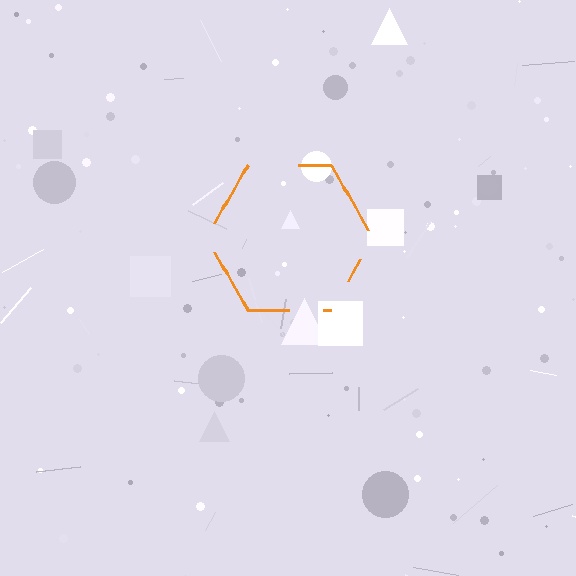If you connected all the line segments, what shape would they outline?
They would outline a hexagon.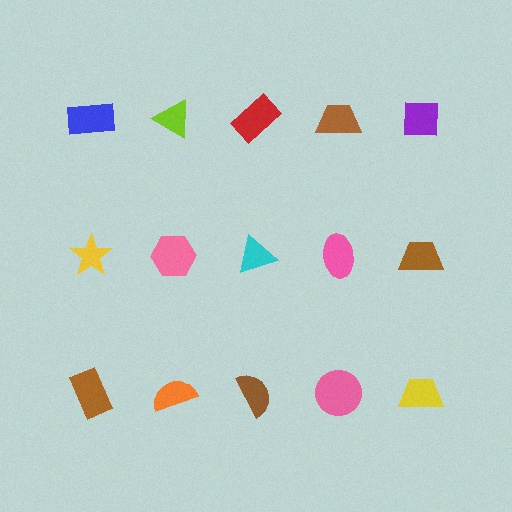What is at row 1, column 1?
A blue rectangle.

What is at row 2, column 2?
A pink hexagon.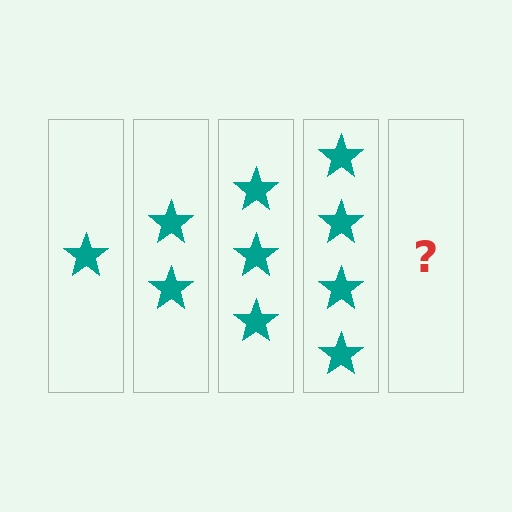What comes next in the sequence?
The next element should be 5 stars.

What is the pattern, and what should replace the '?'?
The pattern is that each step adds one more star. The '?' should be 5 stars.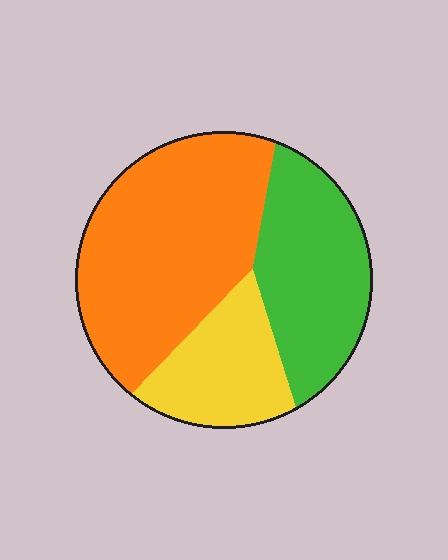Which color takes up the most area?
Orange, at roughly 50%.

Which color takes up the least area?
Yellow, at roughly 20%.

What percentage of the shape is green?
Green covers roughly 30% of the shape.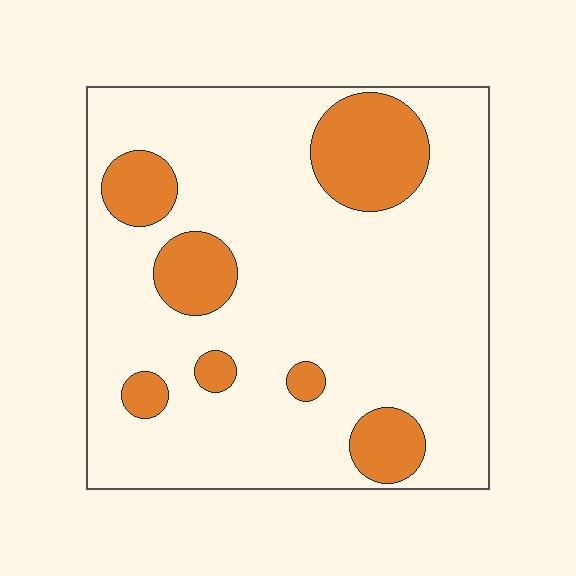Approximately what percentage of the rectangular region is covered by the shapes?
Approximately 20%.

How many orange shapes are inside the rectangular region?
7.